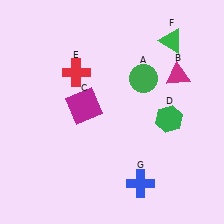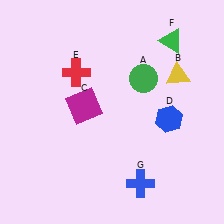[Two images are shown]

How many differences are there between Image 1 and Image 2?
There are 2 differences between the two images.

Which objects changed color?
B changed from magenta to yellow. D changed from green to blue.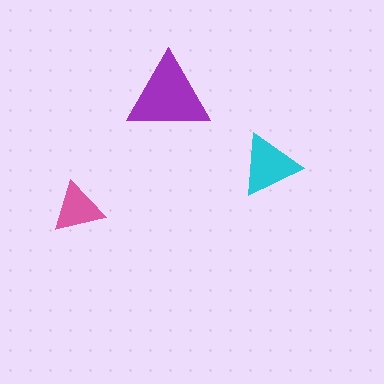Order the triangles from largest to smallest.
the purple one, the cyan one, the pink one.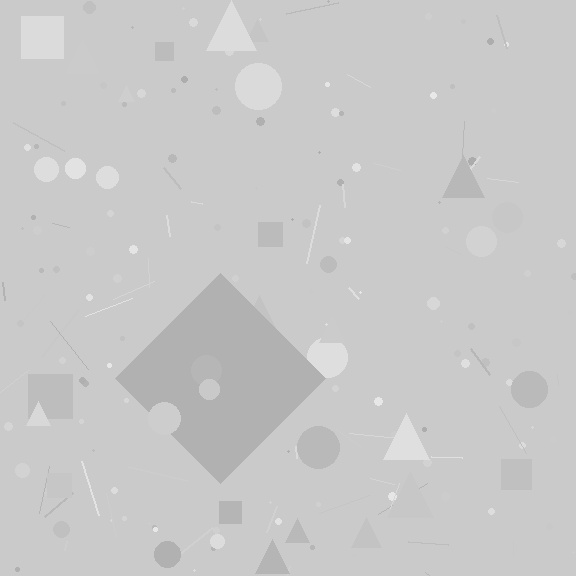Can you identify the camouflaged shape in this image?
The camouflaged shape is a diamond.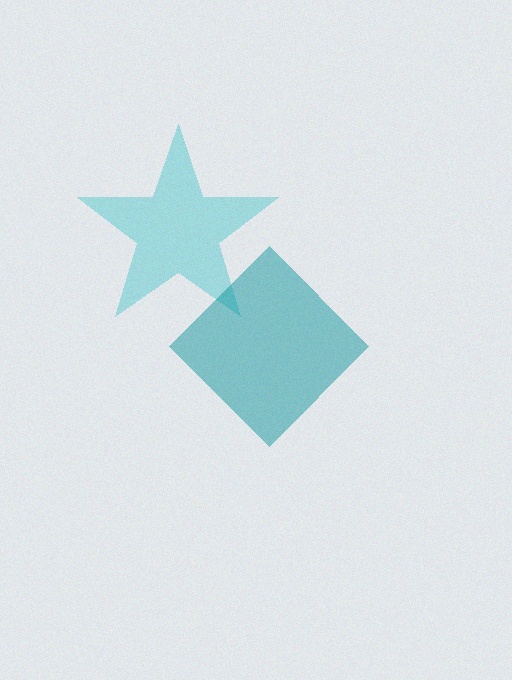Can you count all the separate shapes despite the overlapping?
Yes, there are 2 separate shapes.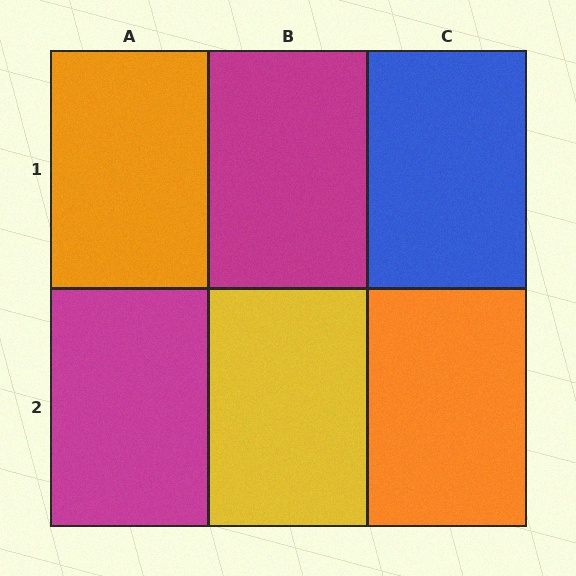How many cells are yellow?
1 cell is yellow.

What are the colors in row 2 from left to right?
Magenta, yellow, orange.